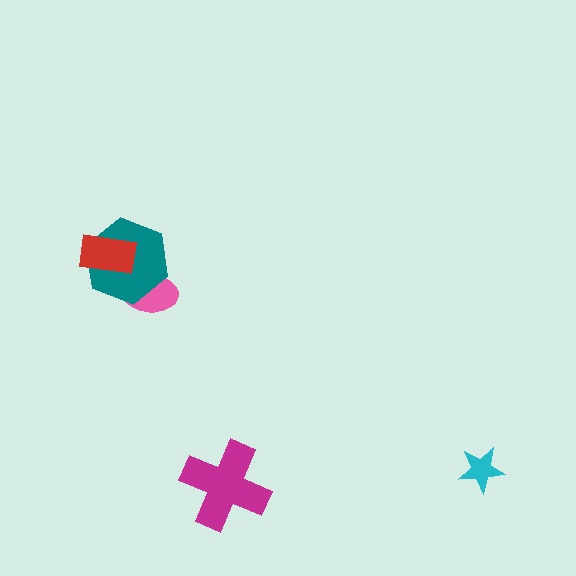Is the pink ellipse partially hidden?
Yes, it is partially covered by another shape.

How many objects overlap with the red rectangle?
1 object overlaps with the red rectangle.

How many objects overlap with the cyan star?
0 objects overlap with the cyan star.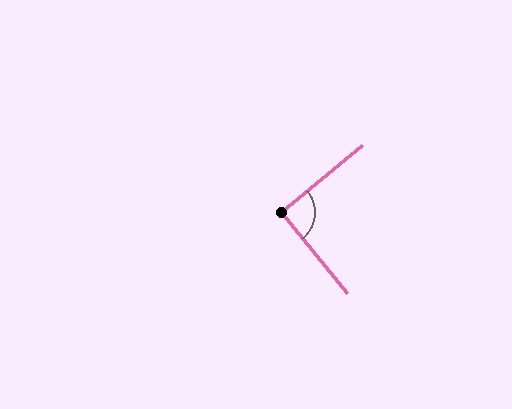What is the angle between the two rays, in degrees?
Approximately 91 degrees.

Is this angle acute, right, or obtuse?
It is approximately a right angle.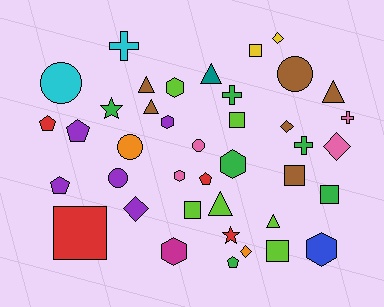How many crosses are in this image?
There are 4 crosses.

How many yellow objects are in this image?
There are 2 yellow objects.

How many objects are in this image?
There are 40 objects.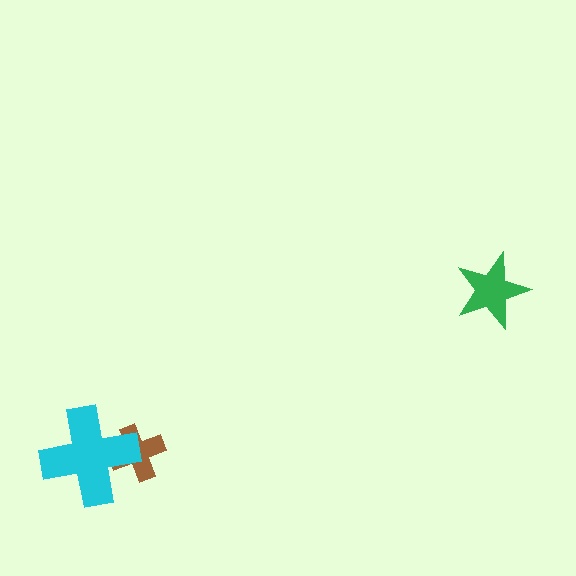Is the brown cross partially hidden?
Yes, it is partially covered by another shape.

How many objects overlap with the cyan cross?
1 object overlaps with the cyan cross.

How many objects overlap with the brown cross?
1 object overlaps with the brown cross.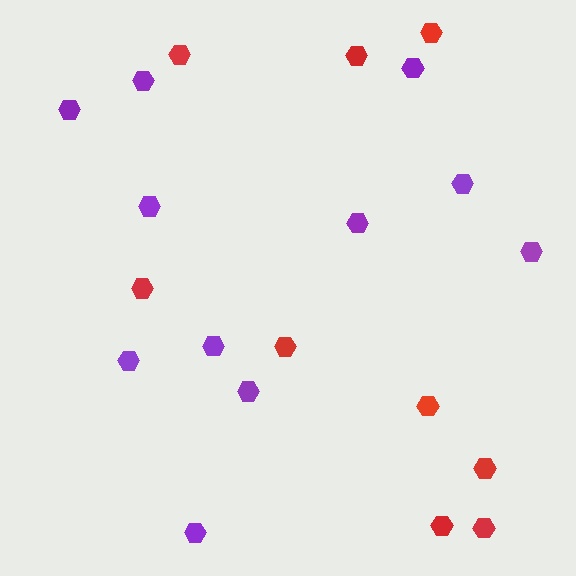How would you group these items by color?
There are 2 groups: one group of red hexagons (9) and one group of purple hexagons (11).